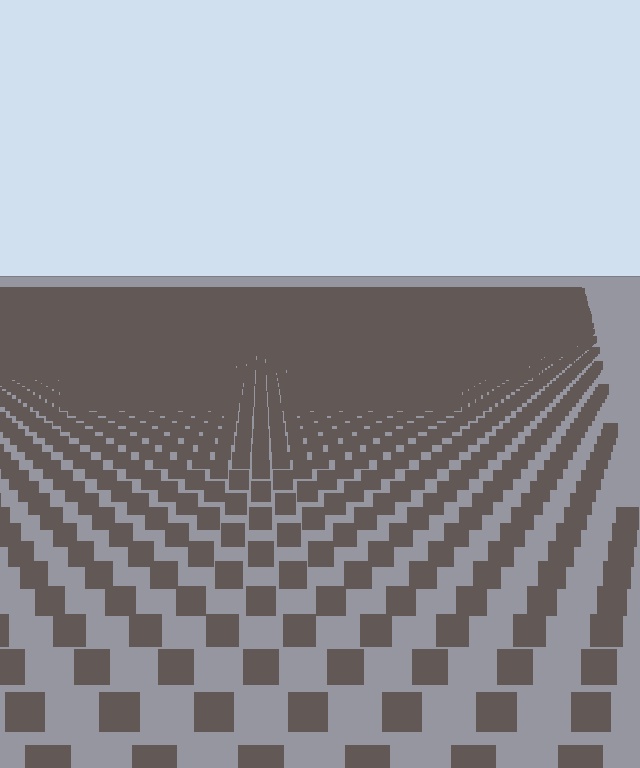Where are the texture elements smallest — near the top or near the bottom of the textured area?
Near the top.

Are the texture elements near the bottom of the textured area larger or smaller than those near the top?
Larger. Near the bottom, elements are closer to the viewer and appear at a bigger on-screen size.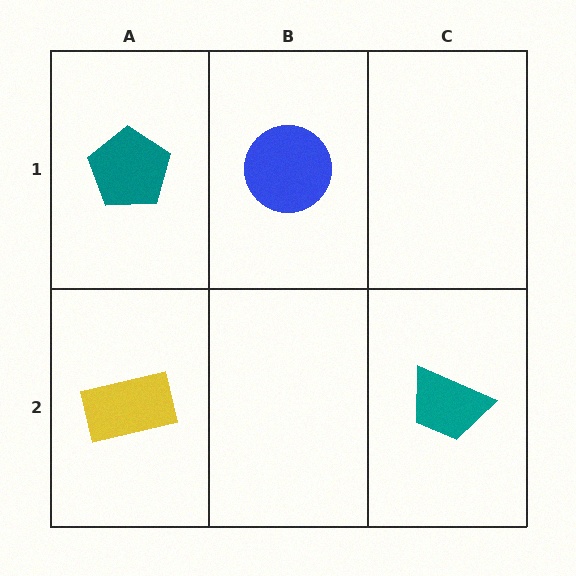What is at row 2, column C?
A teal trapezoid.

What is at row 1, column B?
A blue circle.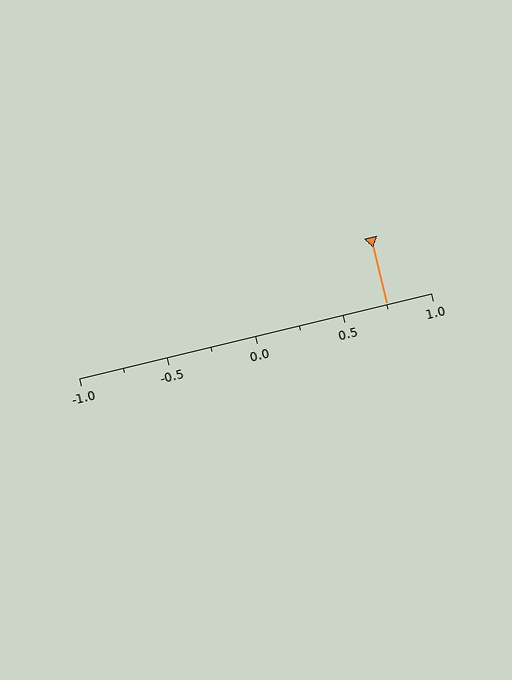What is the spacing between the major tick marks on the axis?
The major ticks are spaced 0.5 apart.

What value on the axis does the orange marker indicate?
The marker indicates approximately 0.75.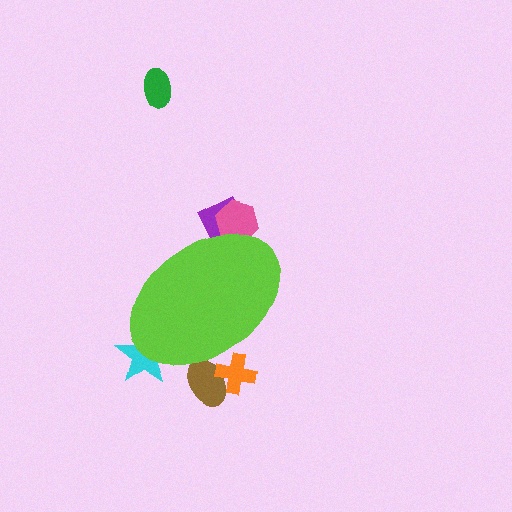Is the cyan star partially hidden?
Yes, the cyan star is partially hidden behind the lime ellipse.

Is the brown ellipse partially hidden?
Yes, the brown ellipse is partially hidden behind the lime ellipse.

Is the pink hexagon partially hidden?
Yes, the pink hexagon is partially hidden behind the lime ellipse.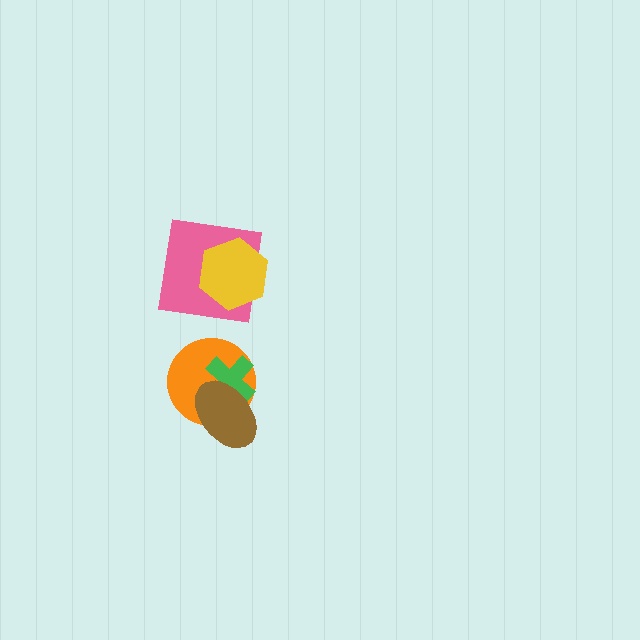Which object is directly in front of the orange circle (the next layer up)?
The green cross is directly in front of the orange circle.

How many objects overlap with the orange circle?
2 objects overlap with the orange circle.